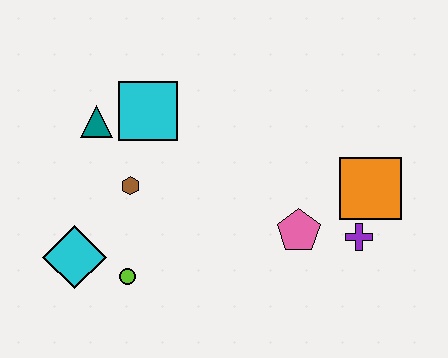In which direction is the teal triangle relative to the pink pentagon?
The teal triangle is to the left of the pink pentagon.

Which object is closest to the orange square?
The purple cross is closest to the orange square.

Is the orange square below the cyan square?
Yes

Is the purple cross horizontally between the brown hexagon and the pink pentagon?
No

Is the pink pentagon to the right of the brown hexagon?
Yes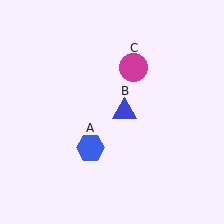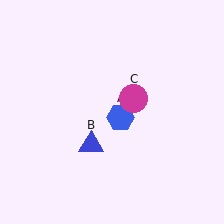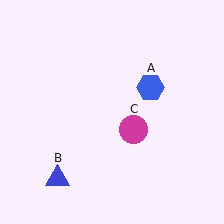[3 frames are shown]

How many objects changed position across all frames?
3 objects changed position: blue hexagon (object A), blue triangle (object B), magenta circle (object C).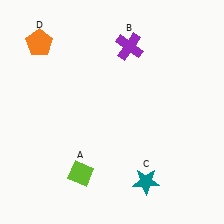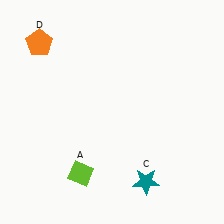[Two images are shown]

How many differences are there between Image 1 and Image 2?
There is 1 difference between the two images.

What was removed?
The purple cross (B) was removed in Image 2.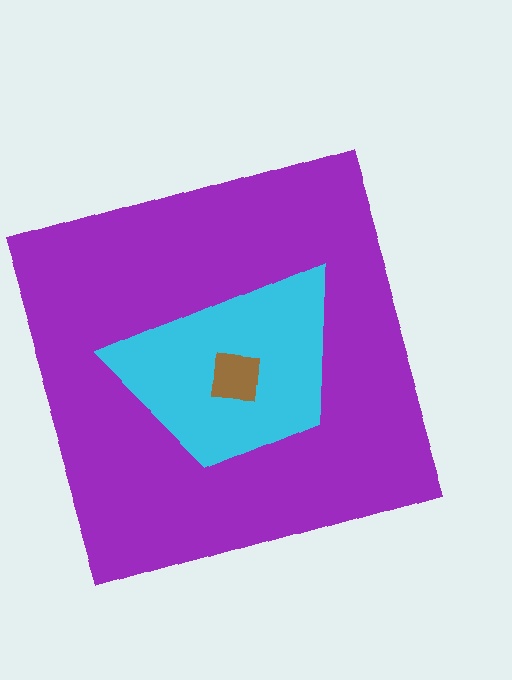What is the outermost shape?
The purple square.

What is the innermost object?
The brown square.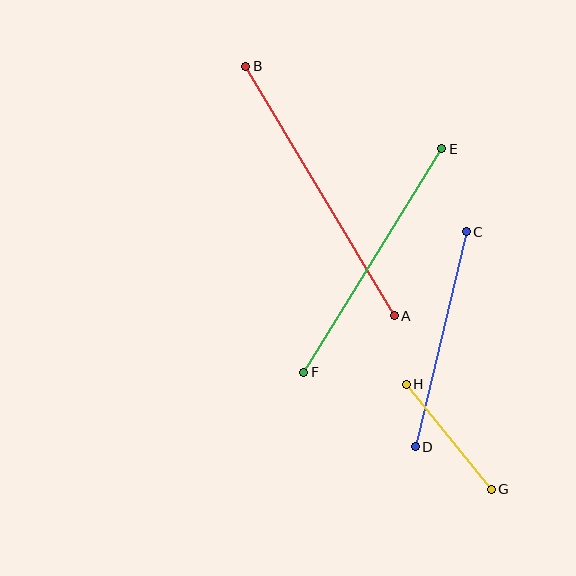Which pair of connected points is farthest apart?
Points A and B are farthest apart.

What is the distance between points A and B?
The distance is approximately 290 pixels.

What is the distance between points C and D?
The distance is approximately 221 pixels.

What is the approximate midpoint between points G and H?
The midpoint is at approximately (449, 437) pixels.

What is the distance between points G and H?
The distance is approximately 135 pixels.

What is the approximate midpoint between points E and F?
The midpoint is at approximately (373, 260) pixels.